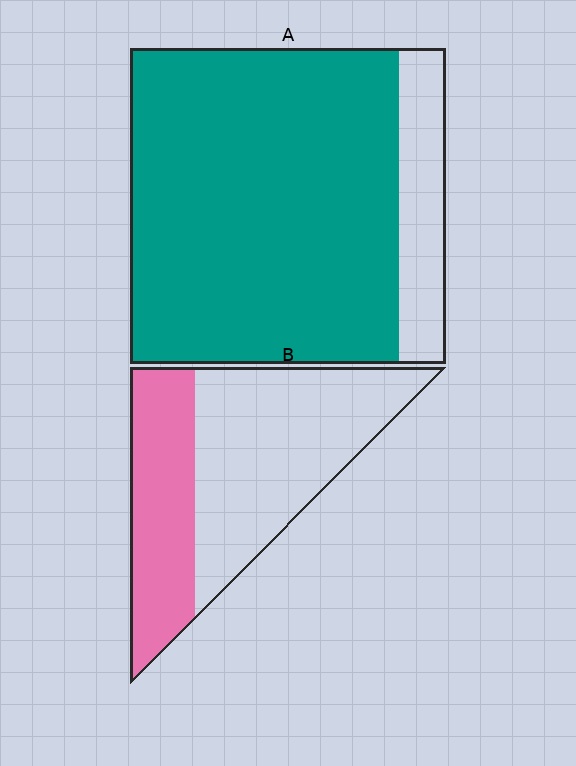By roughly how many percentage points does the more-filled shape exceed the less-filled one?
By roughly 50 percentage points (A over B).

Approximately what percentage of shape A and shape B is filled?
A is approximately 85% and B is approximately 35%.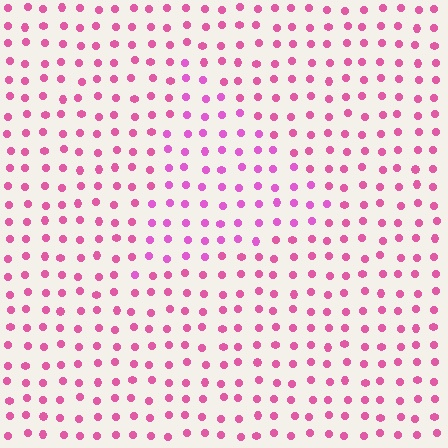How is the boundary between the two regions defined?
The boundary is defined purely by a slight shift in hue (about 20 degrees). Spacing, size, and orientation are identical on both sides.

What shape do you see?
I see a triangle.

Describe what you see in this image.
The image is filled with small pink elements in a uniform arrangement. A triangle-shaped region is visible where the elements are tinted to a slightly different hue, forming a subtle color boundary.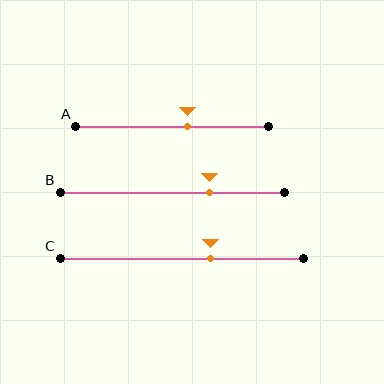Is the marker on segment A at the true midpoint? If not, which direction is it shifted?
No, the marker on segment A is shifted to the right by about 8% of the segment length.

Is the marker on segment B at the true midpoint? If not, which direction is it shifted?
No, the marker on segment B is shifted to the right by about 17% of the segment length.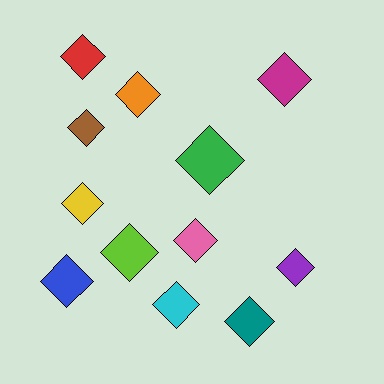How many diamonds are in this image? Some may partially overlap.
There are 12 diamonds.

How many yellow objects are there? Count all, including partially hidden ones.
There is 1 yellow object.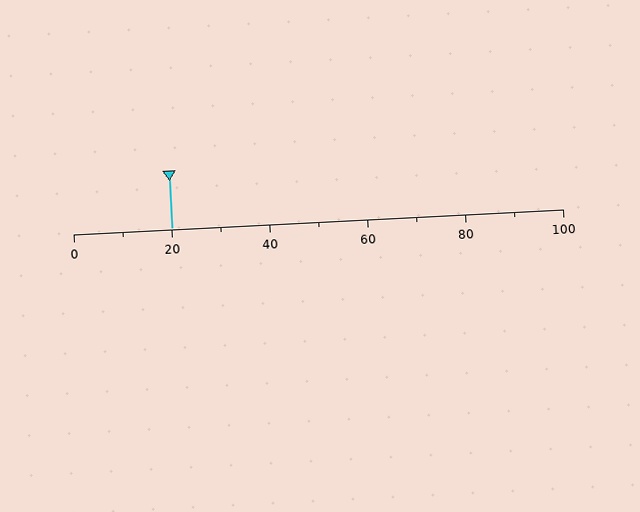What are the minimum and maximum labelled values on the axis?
The axis runs from 0 to 100.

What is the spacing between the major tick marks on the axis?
The major ticks are spaced 20 apart.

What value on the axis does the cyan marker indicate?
The marker indicates approximately 20.